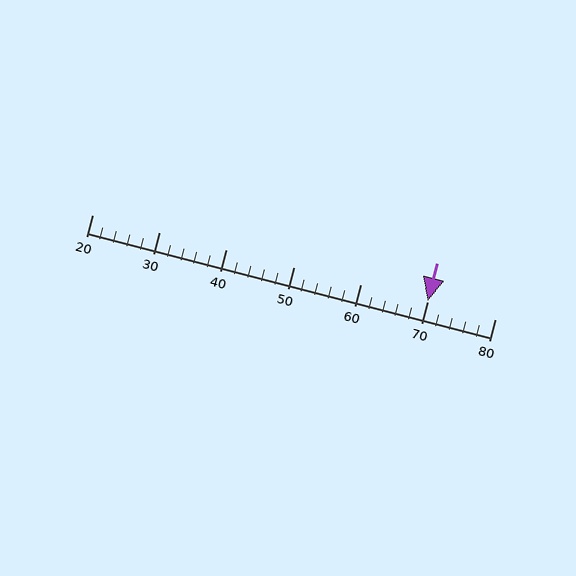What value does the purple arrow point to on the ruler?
The purple arrow points to approximately 70.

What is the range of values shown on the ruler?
The ruler shows values from 20 to 80.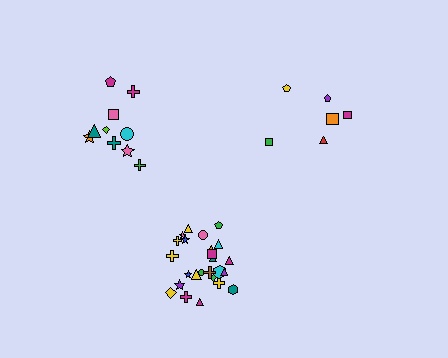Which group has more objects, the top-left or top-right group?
The top-left group.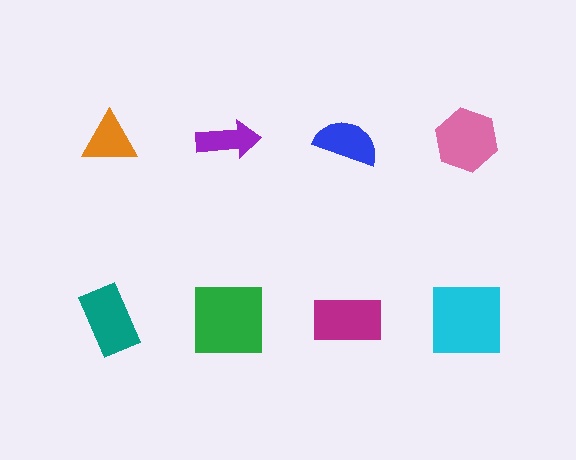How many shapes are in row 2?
4 shapes.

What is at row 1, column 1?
An orange triangle.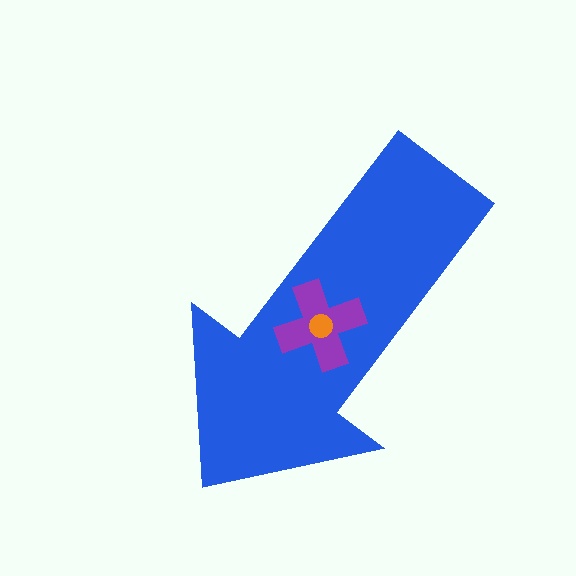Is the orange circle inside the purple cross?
Yes.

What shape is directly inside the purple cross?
The orange circle.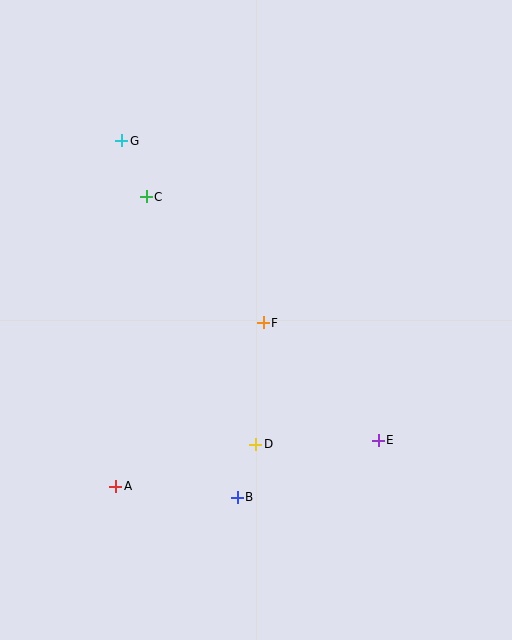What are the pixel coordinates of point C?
Point C is at (146, 197).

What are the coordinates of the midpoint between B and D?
The midpoint between B and D is at (246, 471).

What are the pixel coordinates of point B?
Point B is at (237, 497).